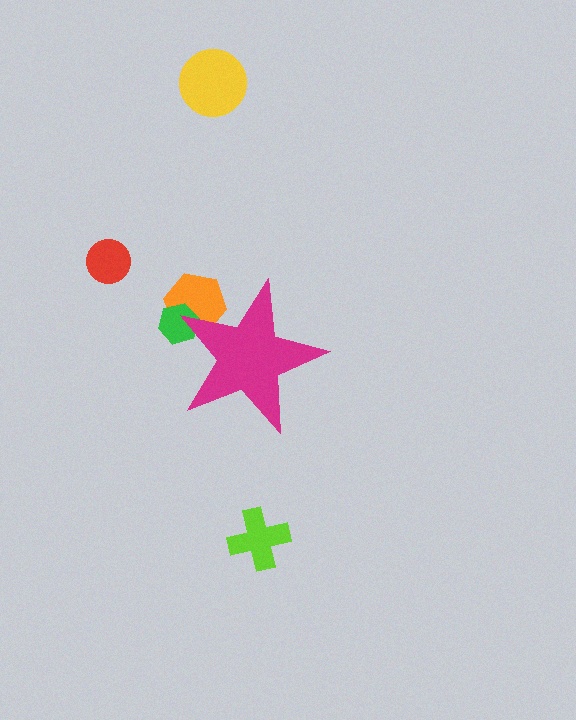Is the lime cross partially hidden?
No, the lime cross is fully visible.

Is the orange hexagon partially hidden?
Yes, the orange hexagon is partially hidden behind the magenta star.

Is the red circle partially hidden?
No, the red circle is fully visible.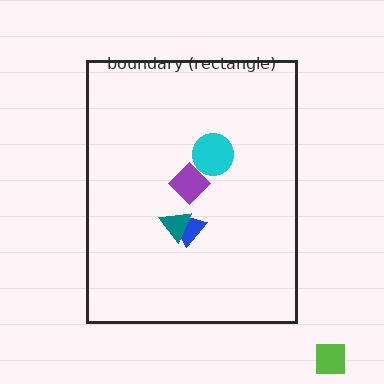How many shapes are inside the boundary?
4 inside, 1 outside.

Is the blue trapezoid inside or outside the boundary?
Inside.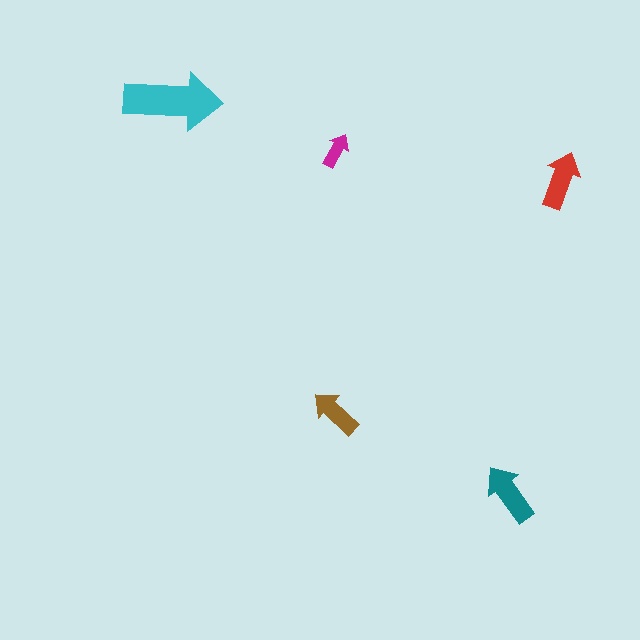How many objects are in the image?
There are 5 objects in the image.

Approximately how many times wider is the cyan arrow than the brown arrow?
About 2 times wider.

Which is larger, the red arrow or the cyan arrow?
The cyan one.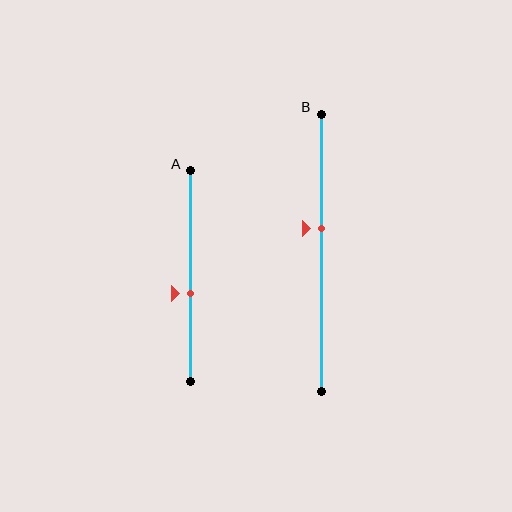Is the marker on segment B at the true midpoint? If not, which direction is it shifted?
No, the marker on segment B is shifted upward by about 9% of the segment length.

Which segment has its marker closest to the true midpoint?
Segment A has its marker closest to the true midpoint.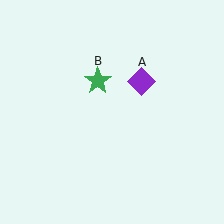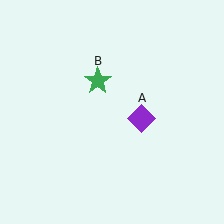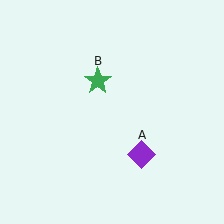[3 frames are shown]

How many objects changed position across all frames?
1 object changed position: purple diamond (object A).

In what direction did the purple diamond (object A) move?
The purple diamond (object A) moved down.